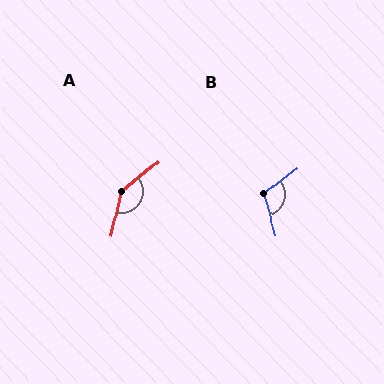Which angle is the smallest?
B, at approximately 111 degrees.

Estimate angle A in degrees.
Approximately 141 degrees.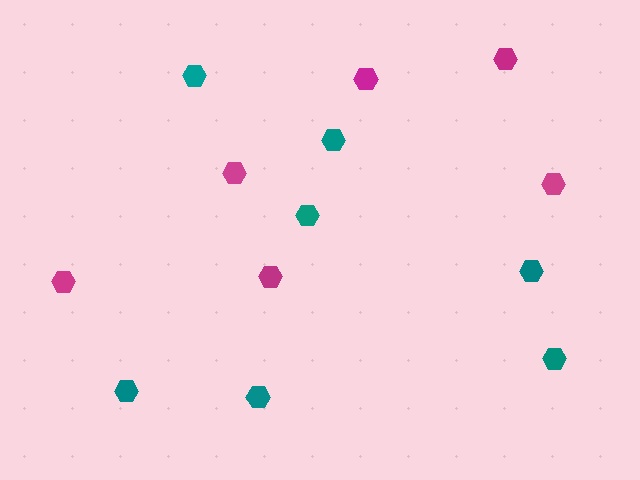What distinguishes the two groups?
There are 2 groups: one group of magenta hexagons (6) and one group of teal hexagons (7).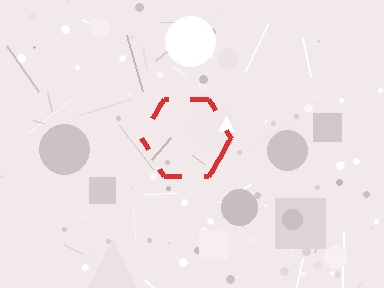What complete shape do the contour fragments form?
The contour fragments form a hexagon.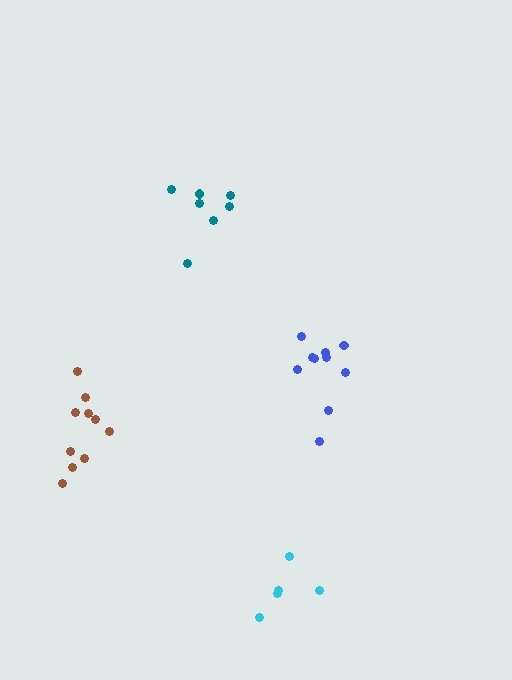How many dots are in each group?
Group 1: 10 dots, Group 2: 10 dots, Group 3: 7 dots, Group 4: 5 dots (32 total).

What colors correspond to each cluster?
The clusters are colored: blue, brown, teal, cyan.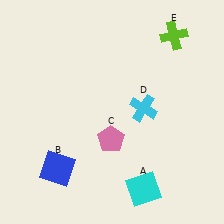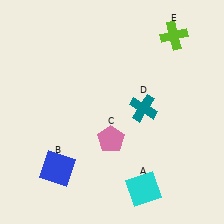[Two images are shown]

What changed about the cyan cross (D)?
In Image 1, D is cyan. In Image 2, it changed to teal.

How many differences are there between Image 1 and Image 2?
There is 1 difference between the two images.